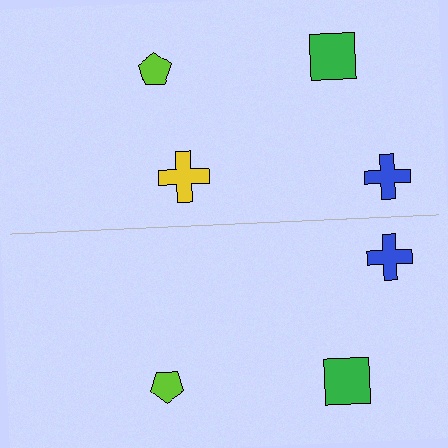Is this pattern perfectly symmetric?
No, the pattern is not perfectly symmetric. A yellow cross is missing from the bottom side.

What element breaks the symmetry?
A yellow cross is missing from the bottom side.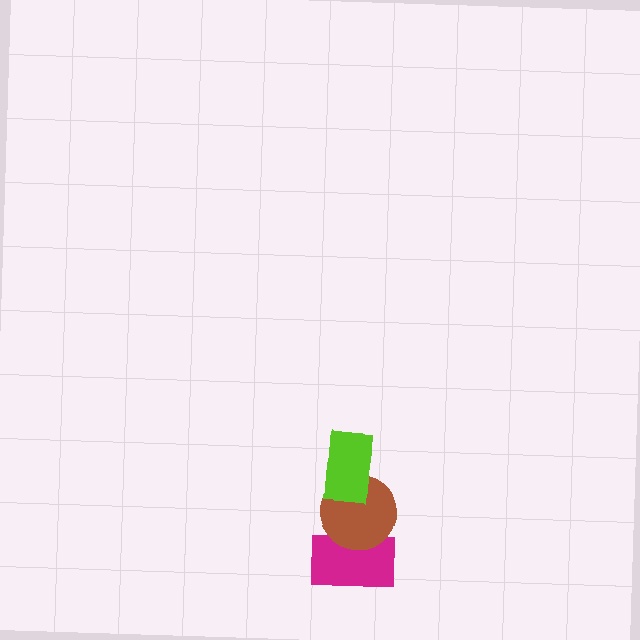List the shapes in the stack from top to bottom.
From top to bottom: the lime rectangle, the brown circle, the magenta rectangle.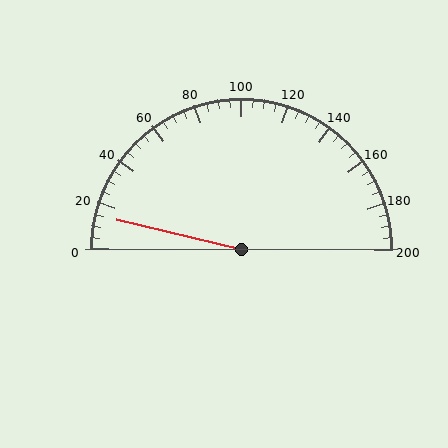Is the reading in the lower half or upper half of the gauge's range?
The reading is in the lower half of the range (0 to 200).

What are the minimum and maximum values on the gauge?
The gauge ranges from 0 to 200.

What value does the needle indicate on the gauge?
The needle indicates approximately 15.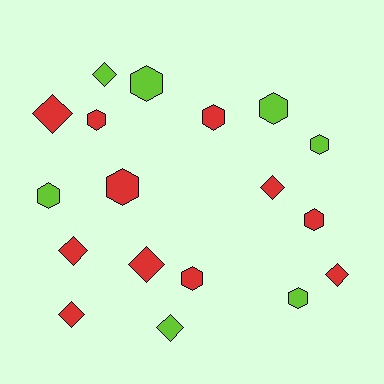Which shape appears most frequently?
Hexagon, with 10 objects.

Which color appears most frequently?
Red, with 11 objects.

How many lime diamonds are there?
There are 2 lime diamonds.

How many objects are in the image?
There are 18 objects.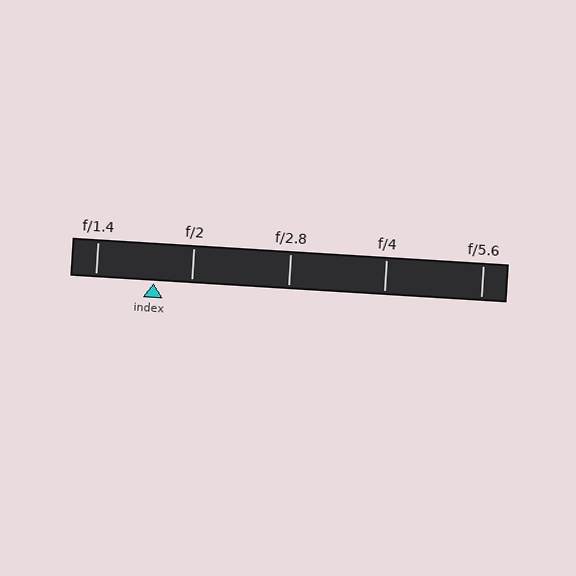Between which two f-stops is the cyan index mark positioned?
The index mark is between f/1.4 and f/2.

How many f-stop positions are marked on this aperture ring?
There are 5 f-stop positions marked.